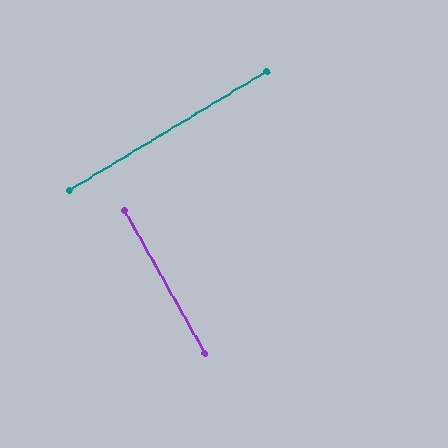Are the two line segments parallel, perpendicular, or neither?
Perpendicular — they meet at approximately 88°.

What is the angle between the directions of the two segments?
Approximately 88 degrees.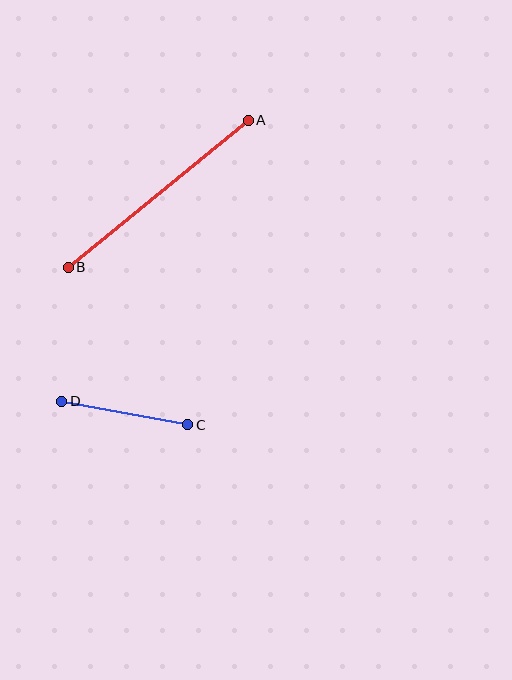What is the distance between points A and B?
The distance is approximately 232 pixels.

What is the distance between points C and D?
The distance is approximately 128 pixels.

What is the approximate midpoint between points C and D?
The midpoint is at approximately (125, 413) pixels.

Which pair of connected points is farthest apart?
Points A and B are farthest apart.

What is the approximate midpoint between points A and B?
The midpoint is at approximately (158, 194) pixels.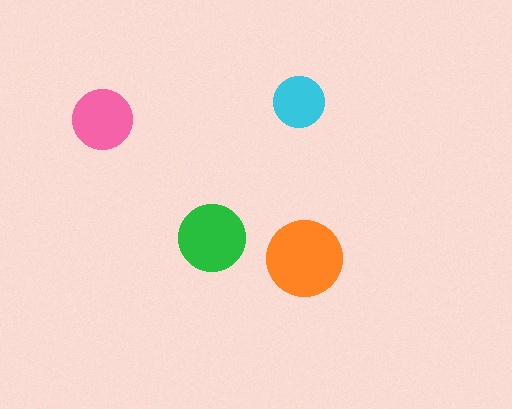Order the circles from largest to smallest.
the orange one, the green one, the pink one, the cyan one.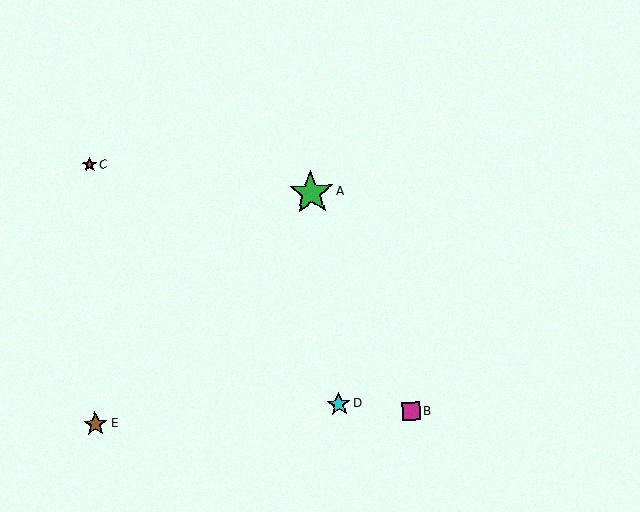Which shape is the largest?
The green star (labeled A) is the largest.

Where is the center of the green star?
The center of the green star is at (311, 193).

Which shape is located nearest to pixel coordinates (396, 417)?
The magenta square (labeled B) at (411, 411) is nearest to that location.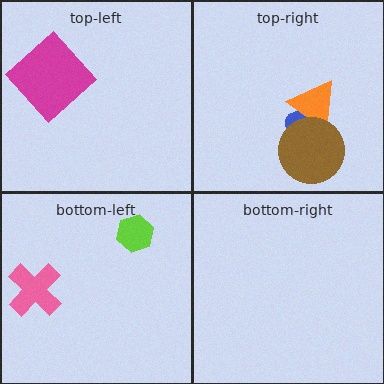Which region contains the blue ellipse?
The top-right region.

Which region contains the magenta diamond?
The top-left region.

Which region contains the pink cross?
The bottom-left region.